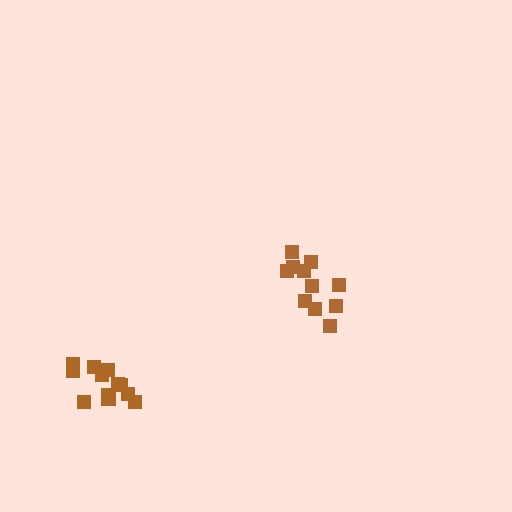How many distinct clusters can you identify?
There are 2 distinct clusters.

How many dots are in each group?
Group 1: 11 dots, Group 2: 13 dots (24 total).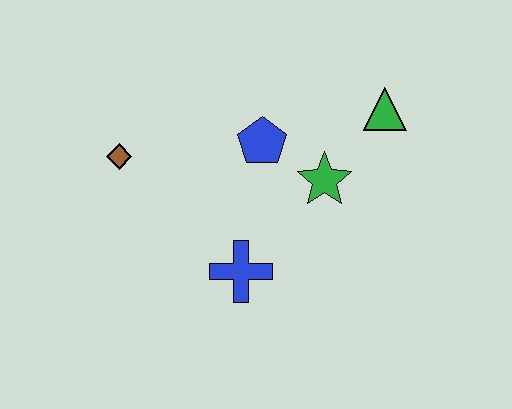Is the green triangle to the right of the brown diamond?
Yes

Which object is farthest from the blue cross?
The green triangle is farthest from the blue cross.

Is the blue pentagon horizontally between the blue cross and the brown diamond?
No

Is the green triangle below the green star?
No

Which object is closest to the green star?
The blue pentagon is closest to the green star.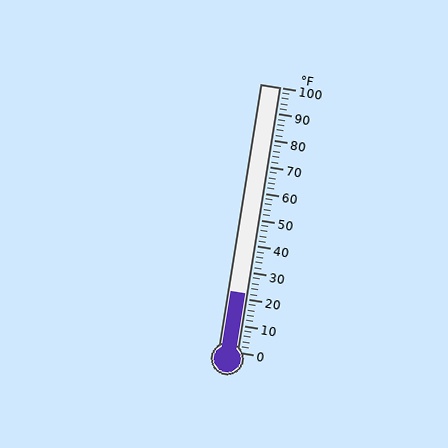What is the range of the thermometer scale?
The thermometer scale ranges from 0°F to 100°F.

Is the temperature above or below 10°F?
The temperature is above 10°F.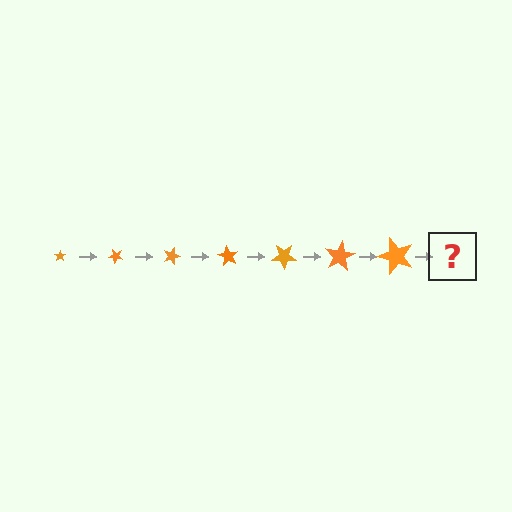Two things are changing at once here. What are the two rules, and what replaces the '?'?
The two rules are that the star grows larger each step and it rotates 45 degrees each step. The '?' should be a star, larger than the previous one and rotated 315 degrees from the start.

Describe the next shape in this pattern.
It should be a star, larger than the previous one and rotated 315 degrees from the start.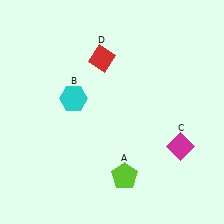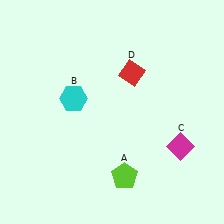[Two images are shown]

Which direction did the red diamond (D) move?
The red diamond (D) moved right.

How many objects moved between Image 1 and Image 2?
1 object moved between the two images.